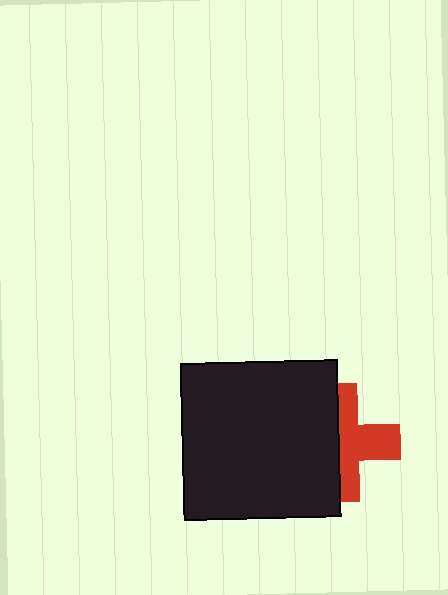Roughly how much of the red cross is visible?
About half of it is visible (roughly 53%).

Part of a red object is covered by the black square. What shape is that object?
It is a cross.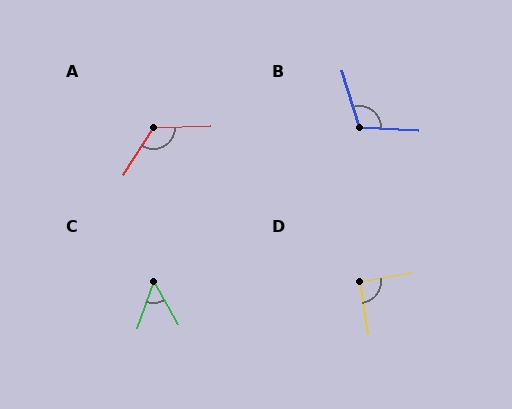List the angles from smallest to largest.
C (48°), D (90°), B (110°), A (124°).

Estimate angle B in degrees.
Approximately 110 degrees.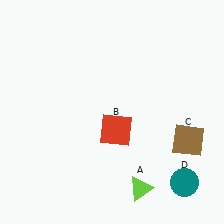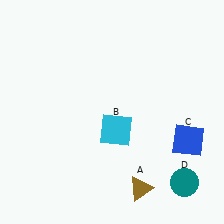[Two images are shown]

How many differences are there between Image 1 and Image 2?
There are 3 differences between the two images.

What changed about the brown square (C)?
In Image 1, C is brown. In Image 2, it changed to blue.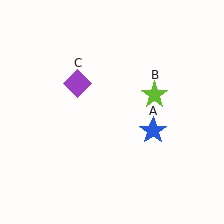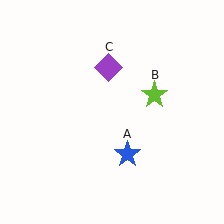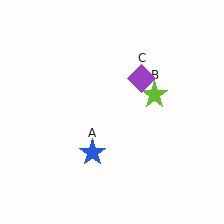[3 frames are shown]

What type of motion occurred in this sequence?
The blue star (object A), purple diamond (object C) rotated clockwise around the center of the scene.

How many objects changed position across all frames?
2 objects changed position: blue star (object A), purple diamond (object C).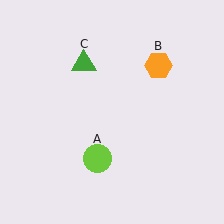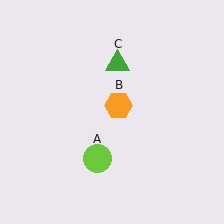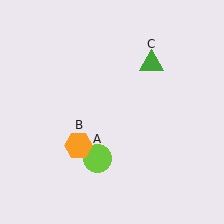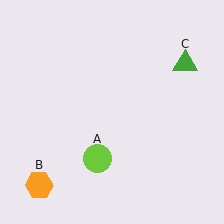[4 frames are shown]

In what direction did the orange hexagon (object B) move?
The orange hexagon (object B) moved down and to the left.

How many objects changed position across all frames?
2 objects changed position: orange hexagon (object B), green triangle (object C).